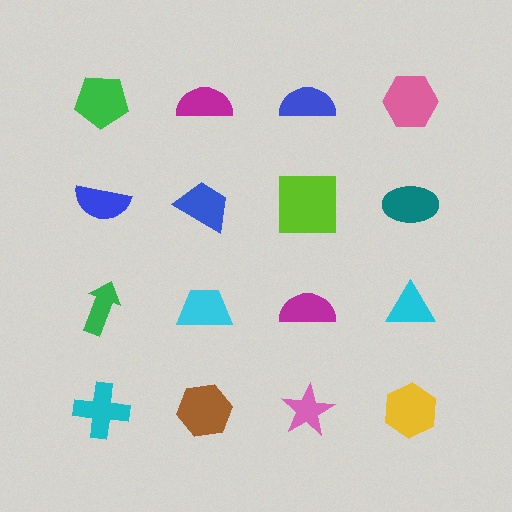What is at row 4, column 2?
A brown hexagon.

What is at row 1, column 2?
A magenta semicircle.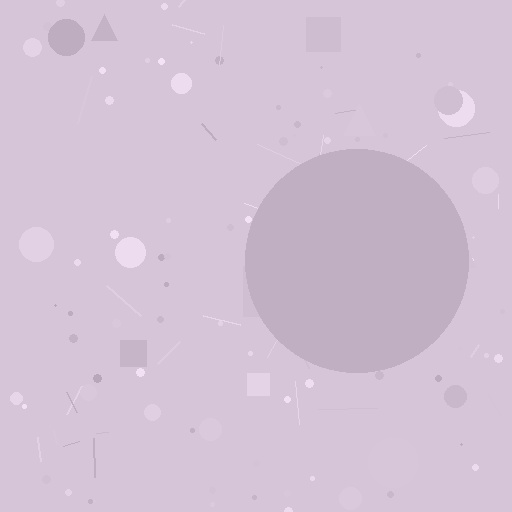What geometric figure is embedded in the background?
A circle is embedded in the background.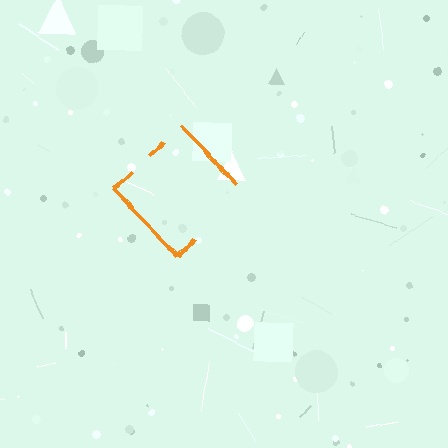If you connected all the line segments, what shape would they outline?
They would outline a diamond.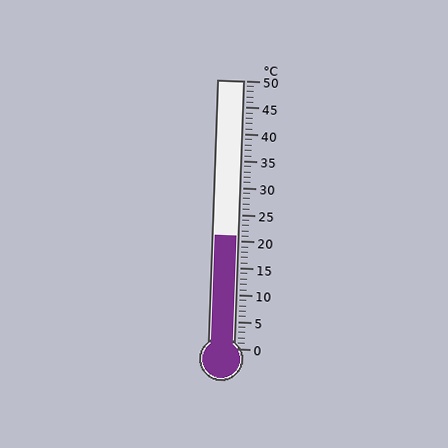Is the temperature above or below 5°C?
The temperature is above 5°C.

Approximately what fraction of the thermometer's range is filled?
The thermometer is filled to approximately 40% of its range.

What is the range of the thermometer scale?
The thermometer scale ranges from 0°C to 50°C.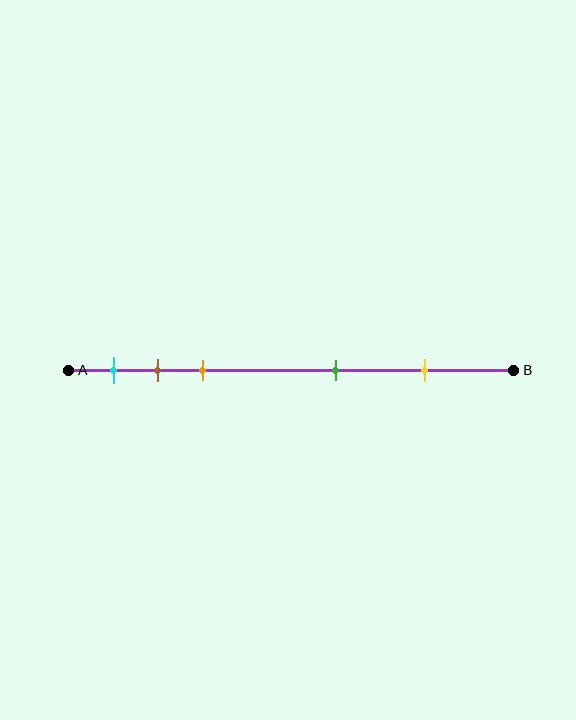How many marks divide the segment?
There are 5 marks dividing the segment.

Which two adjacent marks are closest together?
The brown and orange marks are the closest adjacent pair.